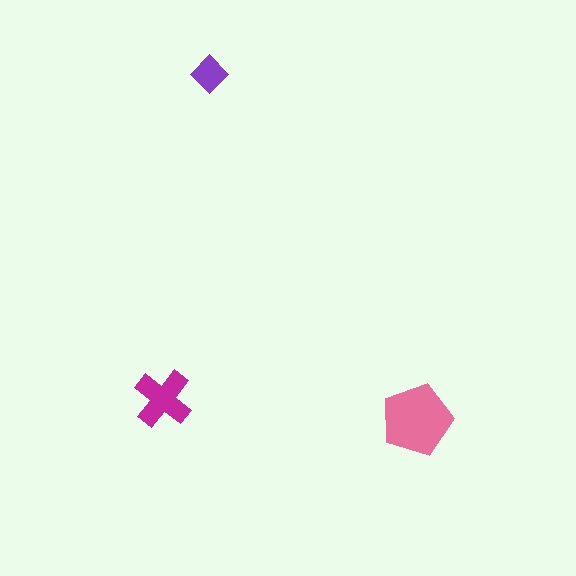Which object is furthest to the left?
The magenta cross is leftmost.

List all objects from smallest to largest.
The purple diamond, the magenta cross, the pink pentagon.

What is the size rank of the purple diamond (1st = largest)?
3rd.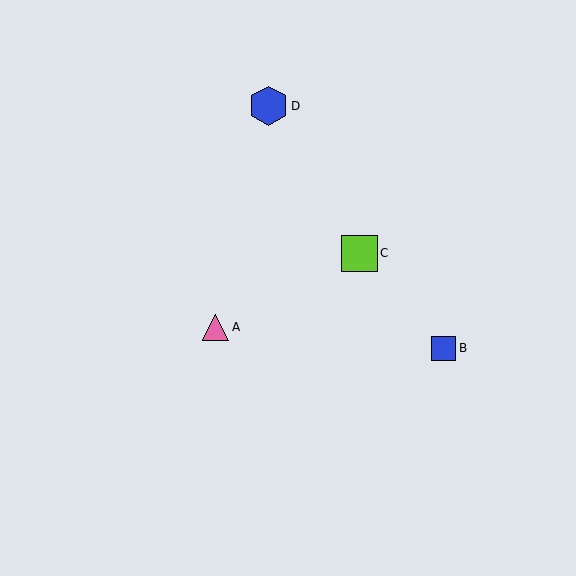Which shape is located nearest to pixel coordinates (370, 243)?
The lime square (labeled C) at (360, 253) is nearest to that location.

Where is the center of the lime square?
The center of the lime square is at (360, 253).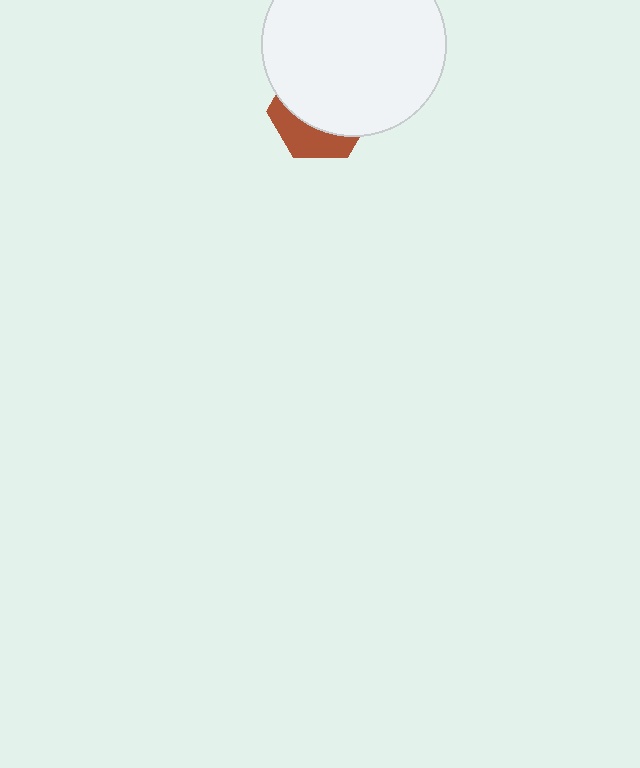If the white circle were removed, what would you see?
You would see the complete brown hexagon.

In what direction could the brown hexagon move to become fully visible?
The brown hexagon could move down. That would shift it out from behind the white circle entirely.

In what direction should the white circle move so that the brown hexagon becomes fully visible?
The white circle should move up. That is the shortest direction to clear the overlap and leave the brown hexagon fully visible.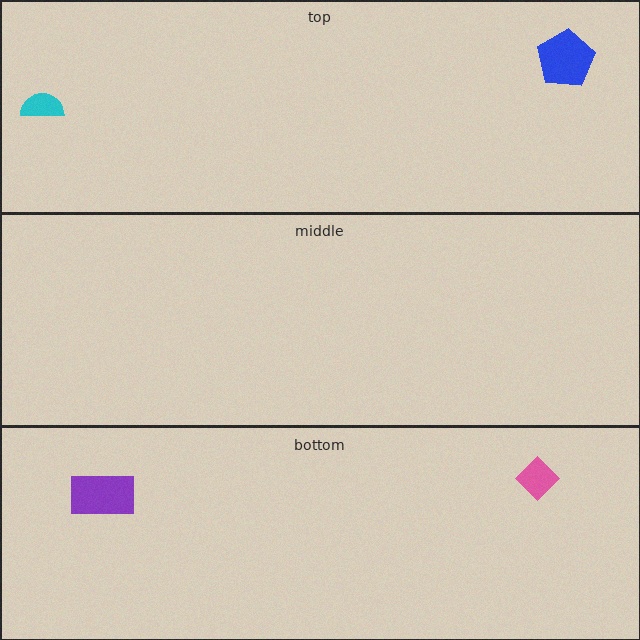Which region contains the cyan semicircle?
The top region.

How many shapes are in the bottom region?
2.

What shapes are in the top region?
The cyan semicircle, the blue pentagon.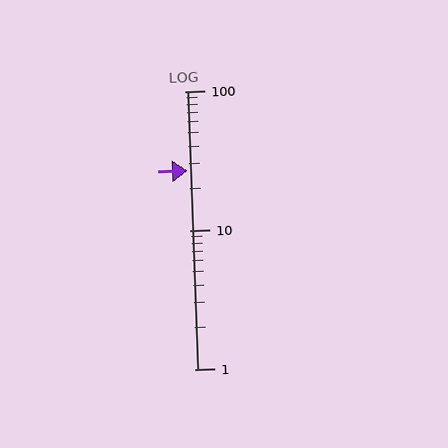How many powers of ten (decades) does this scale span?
The scale spans 2 decades, from 1 to 100.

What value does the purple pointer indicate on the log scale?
The pointer indicates approximately 27.